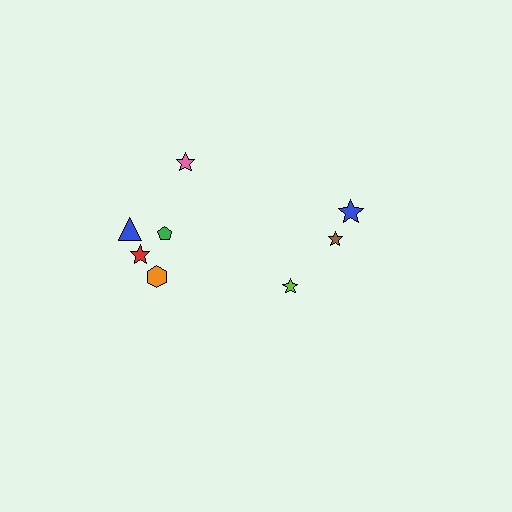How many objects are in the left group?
There are 5 objects.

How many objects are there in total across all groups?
There are 8 objects.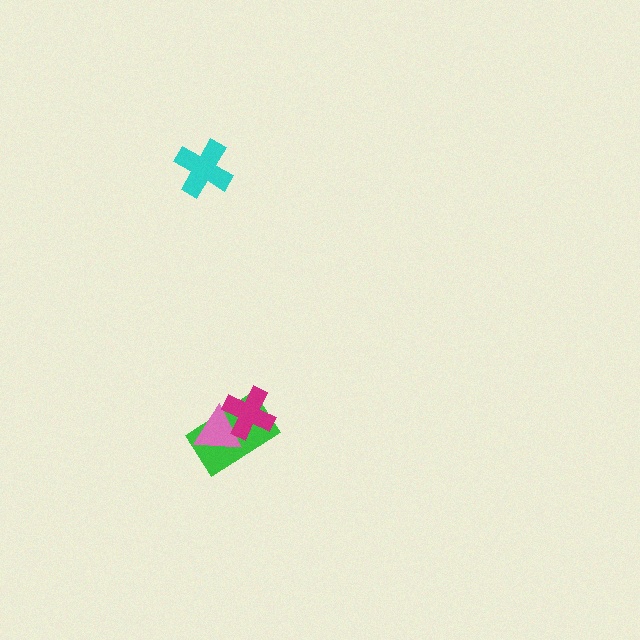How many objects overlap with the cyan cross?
0 objects overlap with the cyan cross.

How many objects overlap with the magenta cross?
2 objects overlap with the magenta cross.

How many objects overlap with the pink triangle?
2 objects overlap with the pink triangle.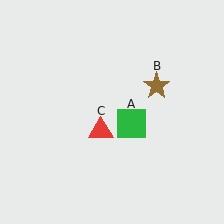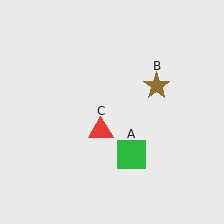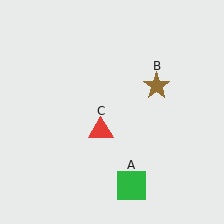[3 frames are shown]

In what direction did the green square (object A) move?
The green square (object A) moved down.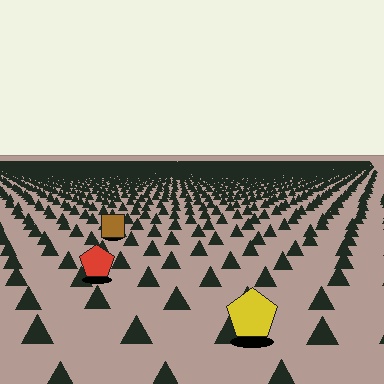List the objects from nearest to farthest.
From nearest to farthest: the yellow pentagon, the red pentagon, the brown square.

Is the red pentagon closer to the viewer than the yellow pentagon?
No. The yellow pentagon is closer — you can tell from the texture gradient: the ground texture is coarser near it.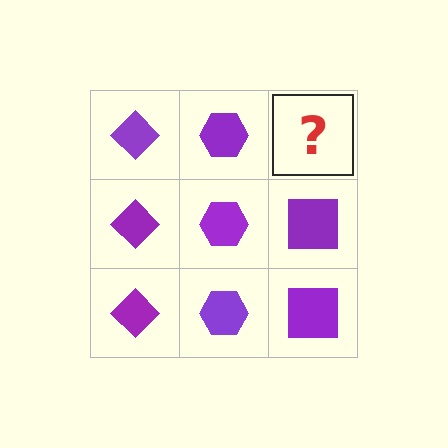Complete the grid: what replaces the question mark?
The question mark should be replaced with a purple square.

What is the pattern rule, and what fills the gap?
The rule is that each column has a consistent shape. The gap should be filled with a purple square.